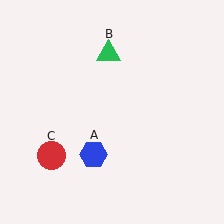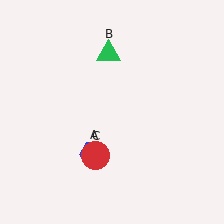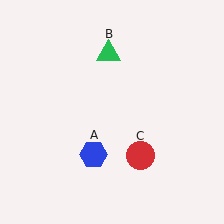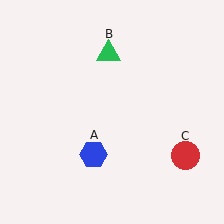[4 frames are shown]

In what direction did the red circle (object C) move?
The red circle (object C) moved right.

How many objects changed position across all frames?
1 object changed position: red circle (object C).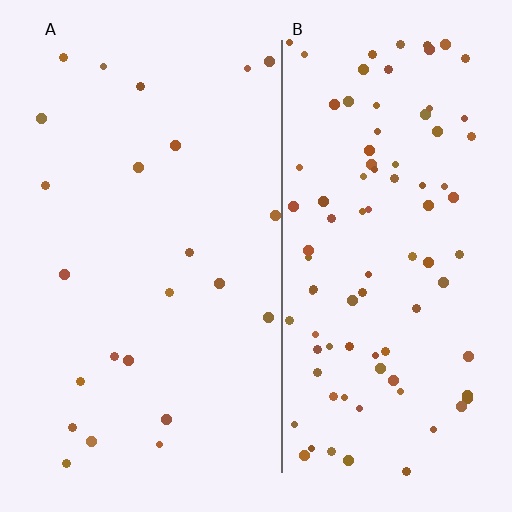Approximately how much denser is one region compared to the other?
Approximately 4.0× — region B over region A.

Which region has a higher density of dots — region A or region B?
B (the right).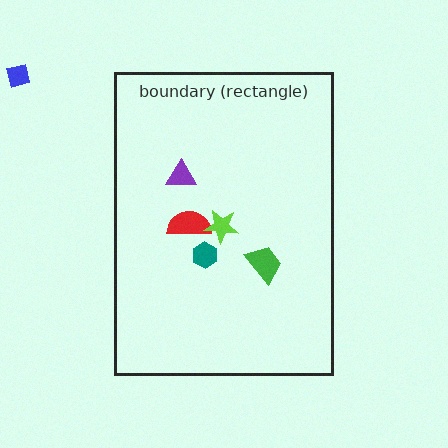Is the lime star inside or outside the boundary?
Inside.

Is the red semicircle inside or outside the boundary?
Inside.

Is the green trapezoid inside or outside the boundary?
Inside.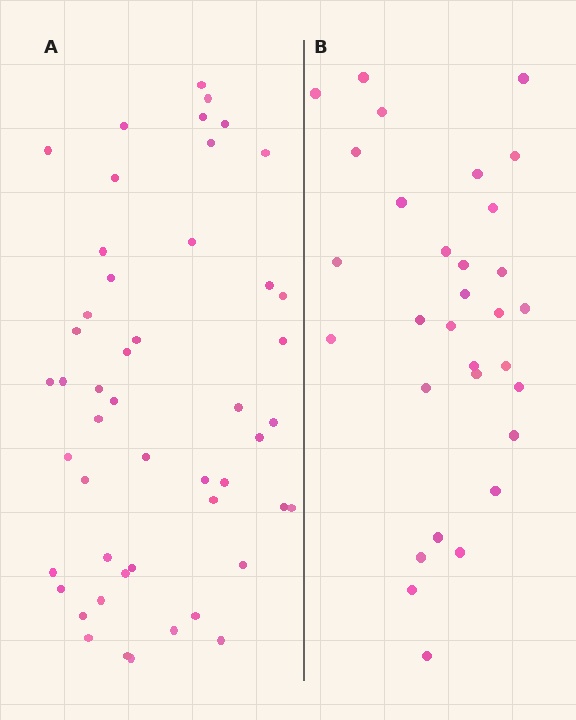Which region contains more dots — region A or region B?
Region A (the left region) has more dots.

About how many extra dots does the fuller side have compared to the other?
Region A has approximately 20 more dots than region B.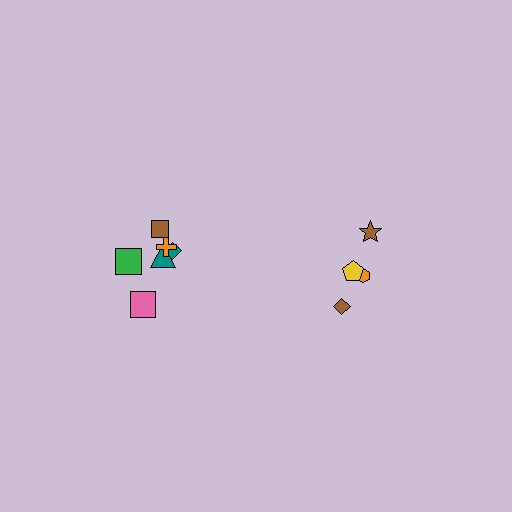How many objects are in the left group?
There are 6 objects.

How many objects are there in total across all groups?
There are 10 objects.